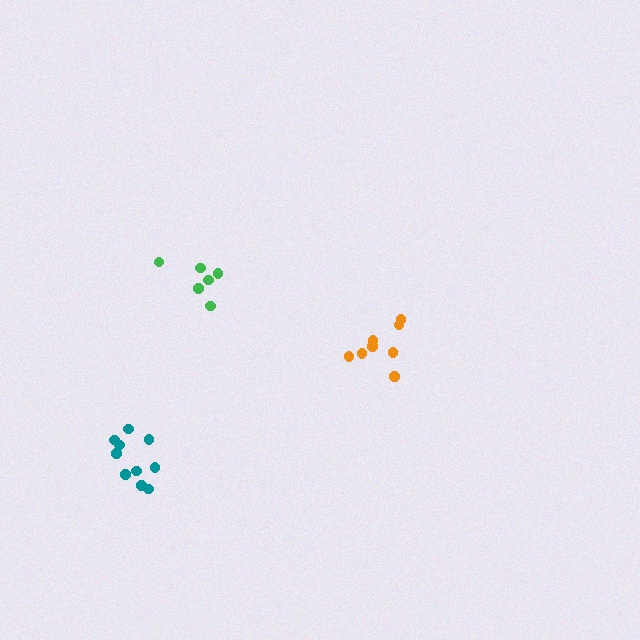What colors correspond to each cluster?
The clusters are colored: green, teal, orange.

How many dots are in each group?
Group 1: 6 dots, Group 2: 10 dots, Group 3: 8 dots (24 total).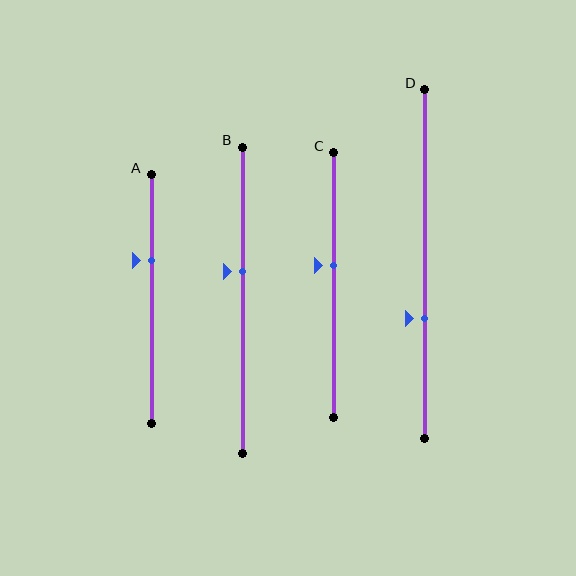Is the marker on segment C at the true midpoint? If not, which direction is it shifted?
No, the marker on segment C is shifted upward by about 8% of the segment length.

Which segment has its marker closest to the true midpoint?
Segment C has its marker closest to the true midpoint.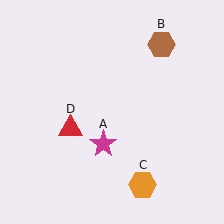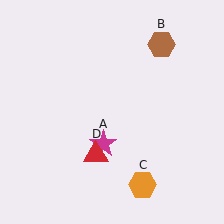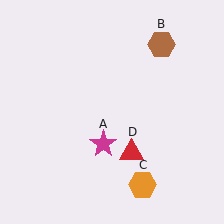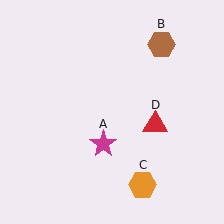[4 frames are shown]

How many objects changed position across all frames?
1 object changed position: red triangle (object D).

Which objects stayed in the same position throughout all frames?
Magenta star (object A) and brown hexagon (object B) and orange hexagon (object C) remained stationary.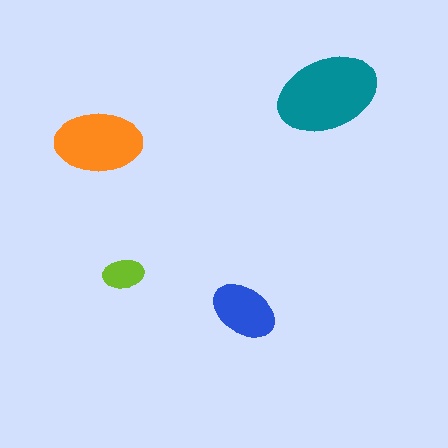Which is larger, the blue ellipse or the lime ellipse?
The blue one.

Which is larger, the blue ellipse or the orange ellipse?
The orange one.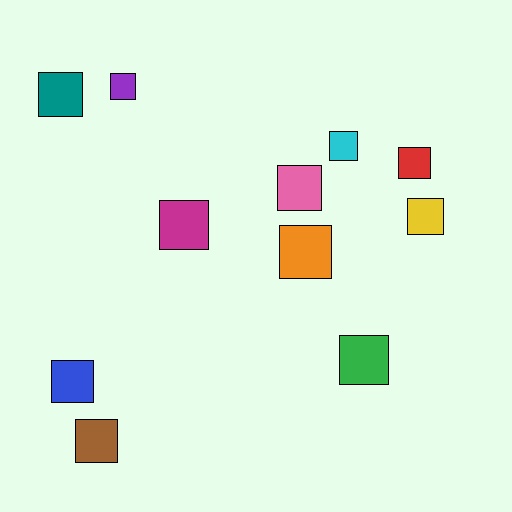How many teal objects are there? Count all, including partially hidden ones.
There is 1 teal object.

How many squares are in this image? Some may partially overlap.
There are 11 squares.